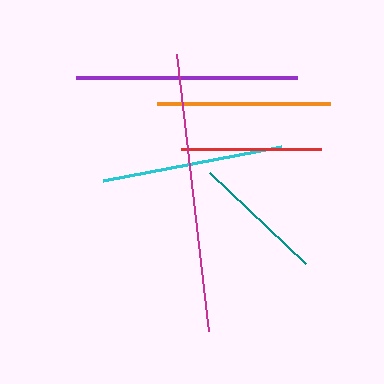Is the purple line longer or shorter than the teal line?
The purple line is longer than the teal line.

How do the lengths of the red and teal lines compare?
The red and teal lines are approximately the same length.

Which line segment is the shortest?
The teal line is the shortest at approximately 132 pixels.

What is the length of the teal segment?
The teal segment is approximately 132 pixels long.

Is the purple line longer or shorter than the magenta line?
The magenta line is longer than the purple line.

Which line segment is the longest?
The magenta line is the longest at approximately 279 pixels.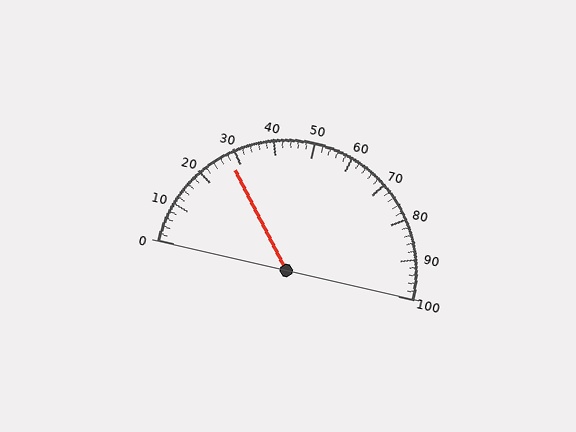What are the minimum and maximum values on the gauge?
The gauge ranges from 0 to 100.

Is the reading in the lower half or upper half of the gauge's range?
The reading is in the lower half of the range (0 to 100).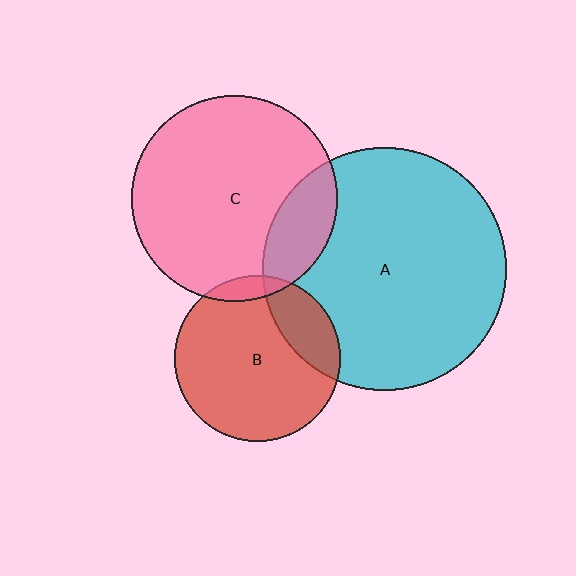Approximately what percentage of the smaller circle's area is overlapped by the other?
Approximately 5%.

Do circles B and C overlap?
Yes.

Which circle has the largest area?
Circle A (cyan).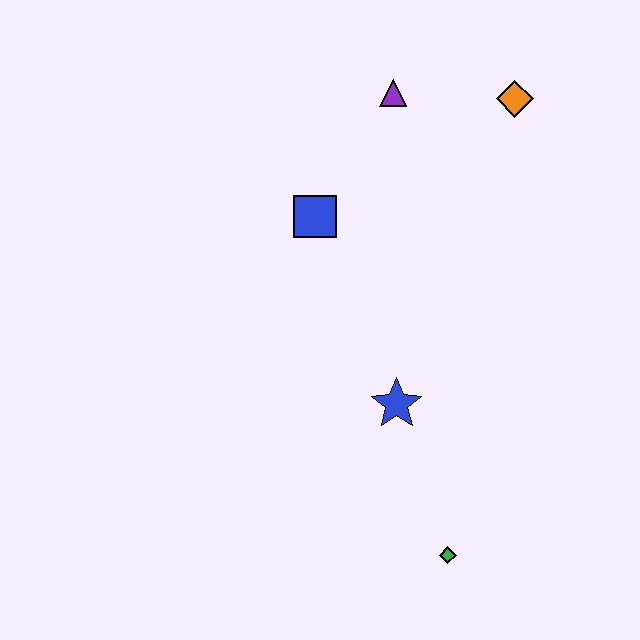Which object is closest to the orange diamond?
The purple triangle is closest to the orange diamond.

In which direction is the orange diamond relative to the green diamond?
The orange diamond is above the green diamond.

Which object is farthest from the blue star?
The orange diamond is farthest from the blue star.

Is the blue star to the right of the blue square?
Yes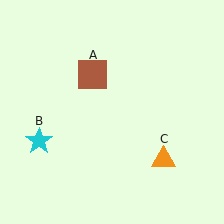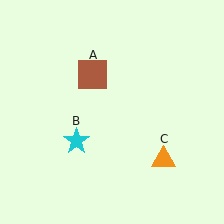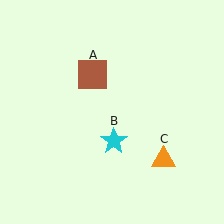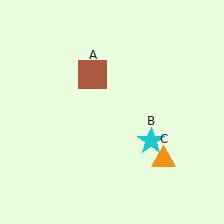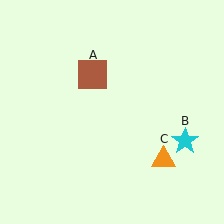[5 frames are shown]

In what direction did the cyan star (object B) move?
The cyan star (object B) moved right.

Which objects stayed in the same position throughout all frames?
Brown square (object A) and orange triangle (object C) remained stationary.